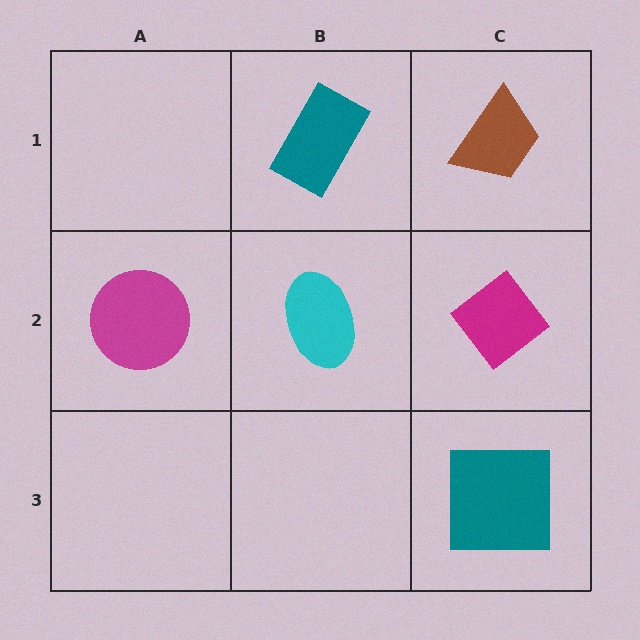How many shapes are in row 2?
3 shapes.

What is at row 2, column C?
A magenta diamond.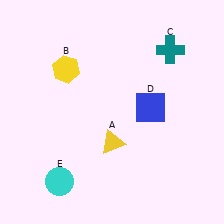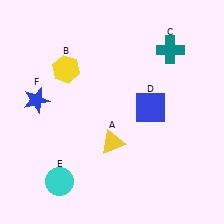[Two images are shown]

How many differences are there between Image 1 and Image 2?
There is 1 difference between the two images.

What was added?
A blue star (F) was added in Image 2.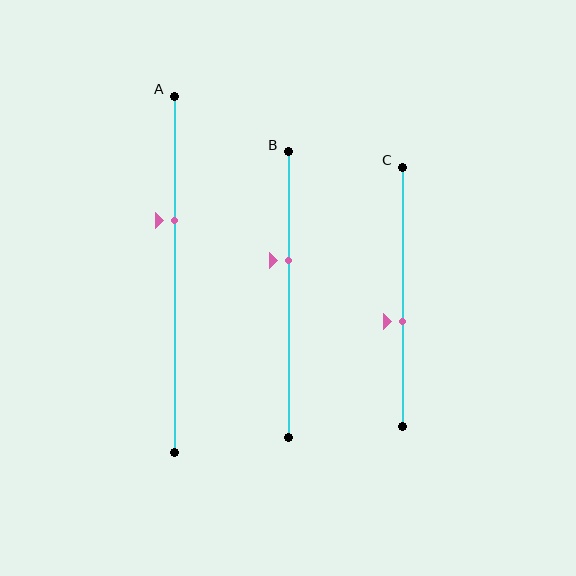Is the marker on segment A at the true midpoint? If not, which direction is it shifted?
No, the marker on segment A is shifted upward by about 15% of the segment length.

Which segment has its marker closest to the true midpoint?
Segment C has its marker closest to the true midpoint.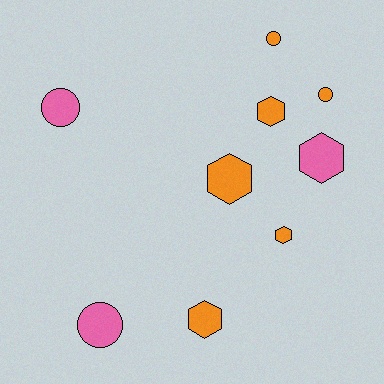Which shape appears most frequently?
Hexagon, with 5 objects.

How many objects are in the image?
There are 9 objects.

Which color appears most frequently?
Orange, with 6 objects.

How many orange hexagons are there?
There are 4 orange hexagons.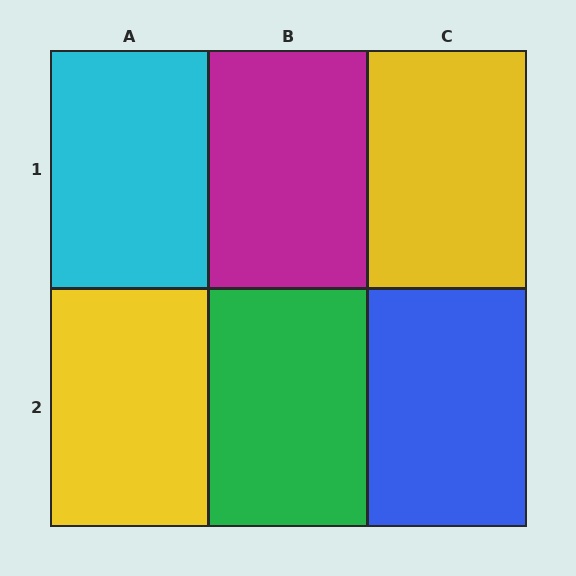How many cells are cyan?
1 cell is cyan.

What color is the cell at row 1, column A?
Cyan.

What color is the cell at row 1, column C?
Yellow.